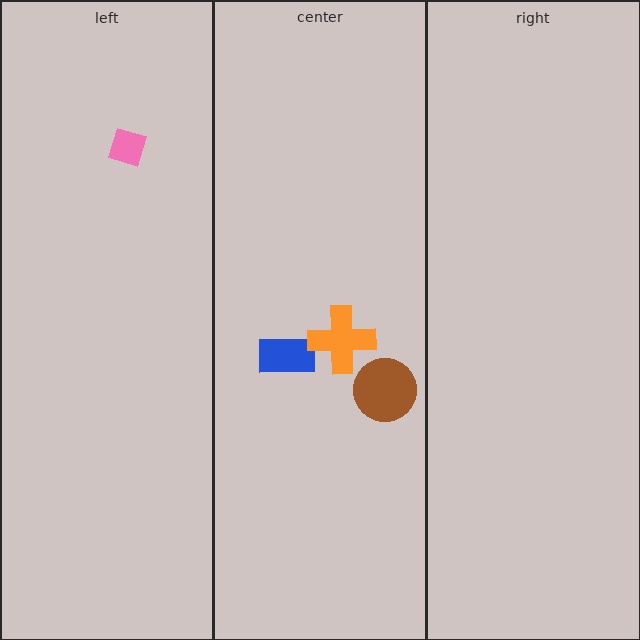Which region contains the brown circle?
The center region.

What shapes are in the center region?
The blue rectangle, the orange cross, the brown circle.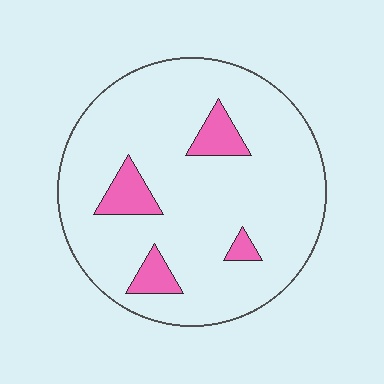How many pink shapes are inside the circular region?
4.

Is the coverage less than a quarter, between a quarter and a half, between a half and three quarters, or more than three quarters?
Less than a quarter.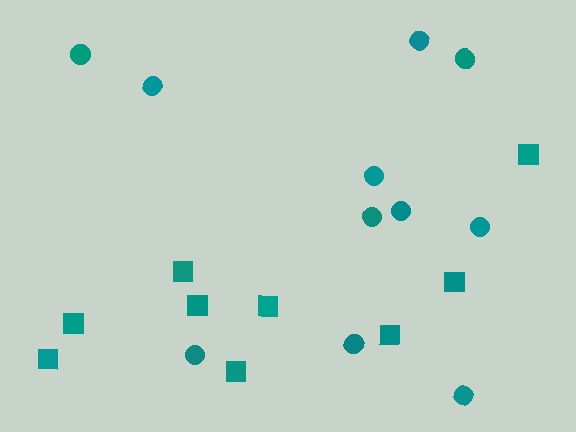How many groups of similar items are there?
There are 2 groups: one group of circles (11) and one group of squares (9).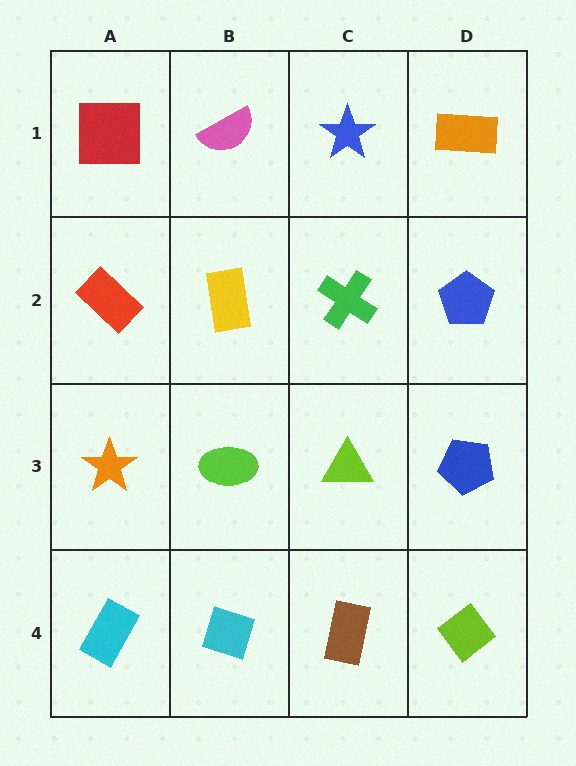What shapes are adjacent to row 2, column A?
A red square (row 1, column A), an orange star (row 3, column A), a yellow rectangle (row 2, column B).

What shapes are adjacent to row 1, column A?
A red rectangle (row 2, column A), a pink semicircle (row 1, column B).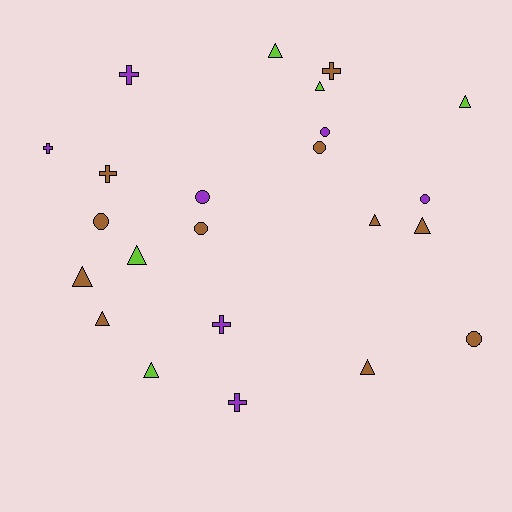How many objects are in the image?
There are 23 objects.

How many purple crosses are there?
There are 4 purple crosses.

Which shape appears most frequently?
Triangle, with 10 objects.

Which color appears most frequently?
Brown, with 11 objects.